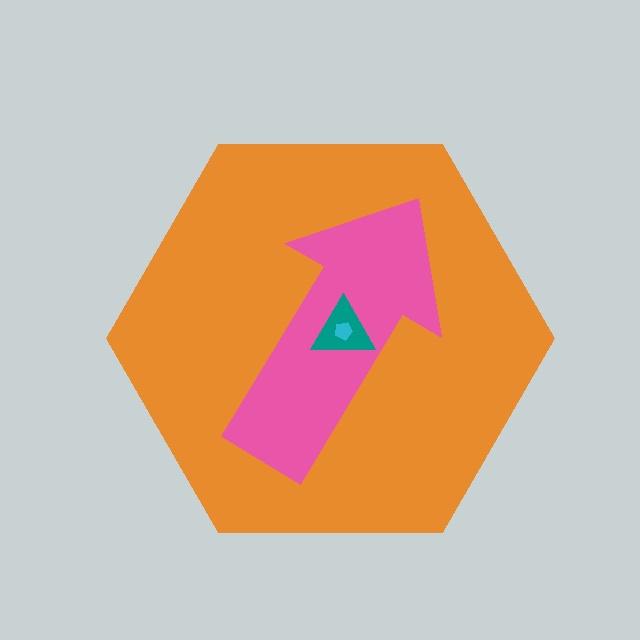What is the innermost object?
The cyan pentagon.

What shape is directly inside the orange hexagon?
The pink arrow.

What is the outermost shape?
The orange hexagon.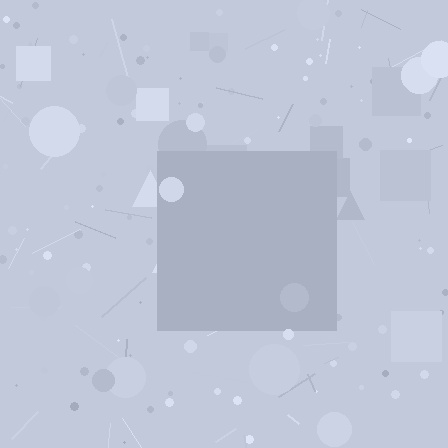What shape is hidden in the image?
A square is hidden in the image.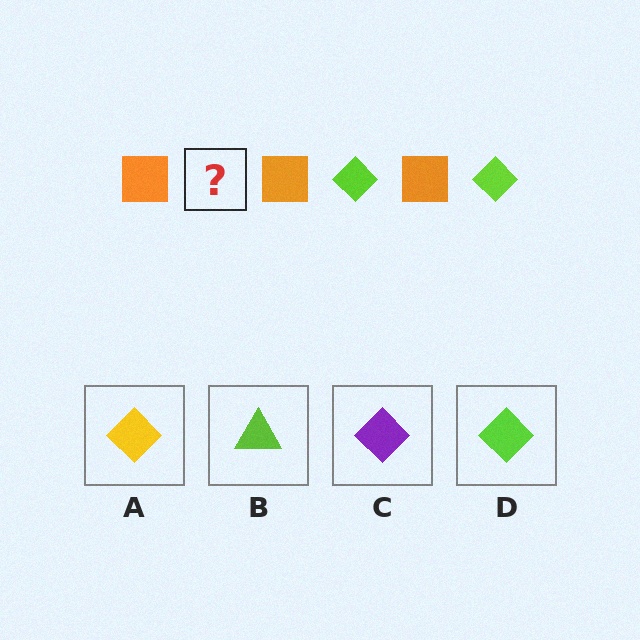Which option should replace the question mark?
Option D.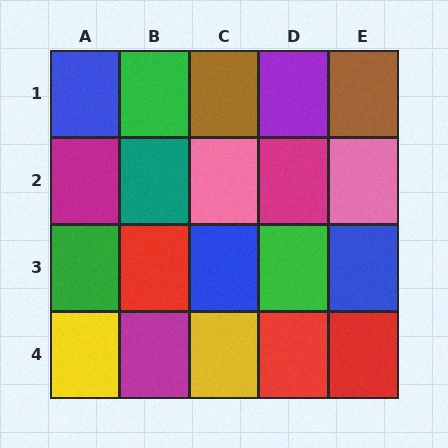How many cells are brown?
2 cells are brown.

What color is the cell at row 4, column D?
Red.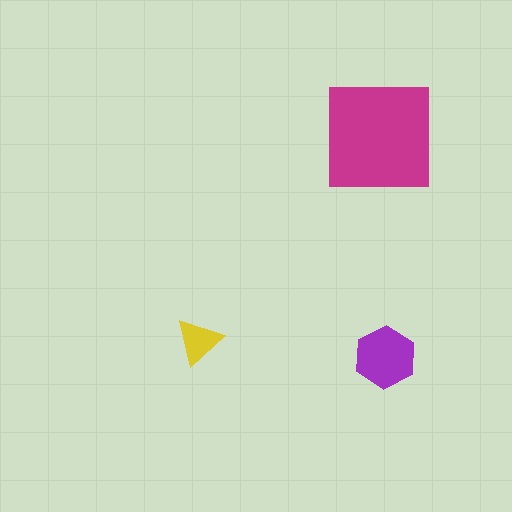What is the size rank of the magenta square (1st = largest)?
1st.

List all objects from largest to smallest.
The magenta square, the purple hexagon, the yellow triangle.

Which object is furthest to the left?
The yellow triangle is leftmost.